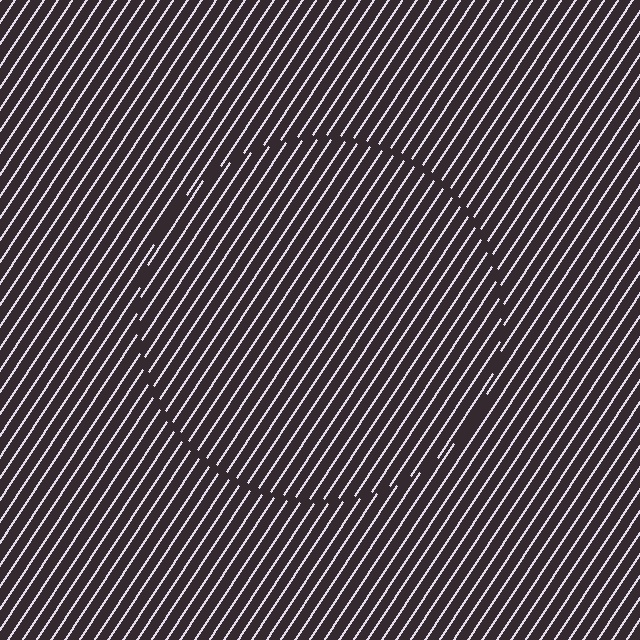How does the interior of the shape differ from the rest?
The interior of the shape contains the same grating, shifted by half a period — the contour is defined by the phase discontinuity where line-ends from the inner and outer gratings abut.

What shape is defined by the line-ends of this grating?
An illusory circle. The interior of the shape contains the same grating, shifted by half a period — the contour is defined by the phase discontinuity where line-ends from the inner and outer gratings abut.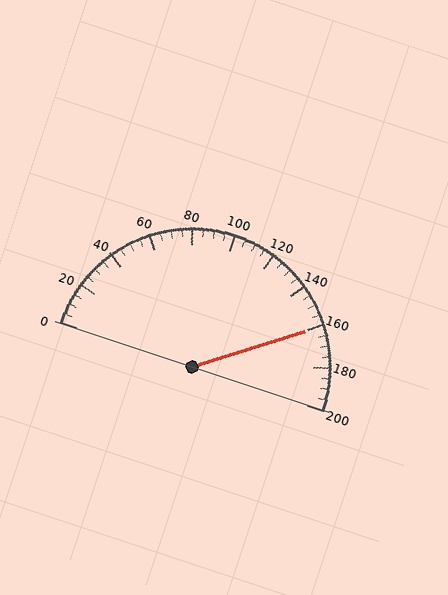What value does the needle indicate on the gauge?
The needle indicates approximately 160.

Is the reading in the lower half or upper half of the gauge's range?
The reading is in the upper half of the range (0 to 200).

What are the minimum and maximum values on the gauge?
The gauge ranges from 0 to 200.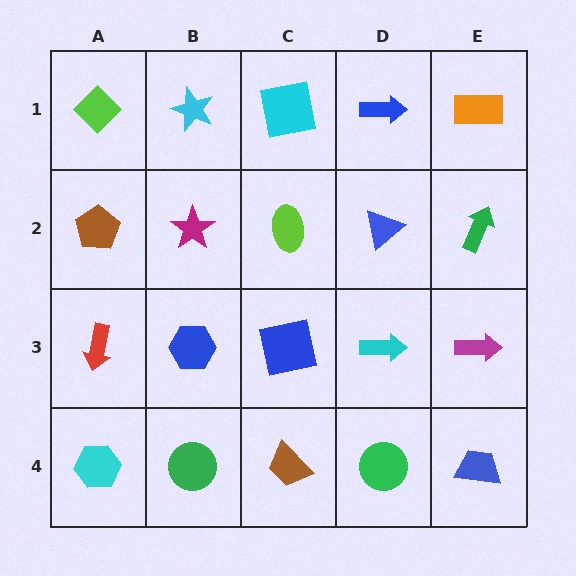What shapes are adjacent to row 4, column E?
A magenta arrow (row 3, column E), a green circle (row 4, column D).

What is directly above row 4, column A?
A red arrow.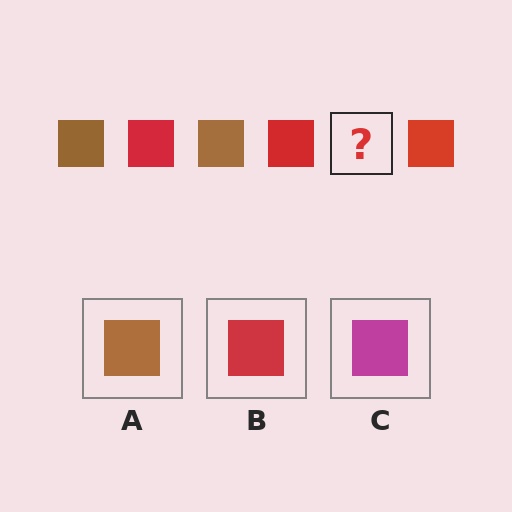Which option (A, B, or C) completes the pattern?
A.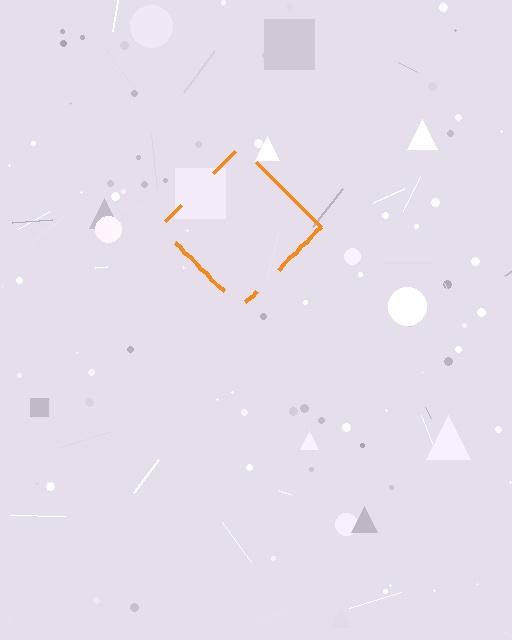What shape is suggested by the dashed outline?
The dashed outline suggests a diamond.